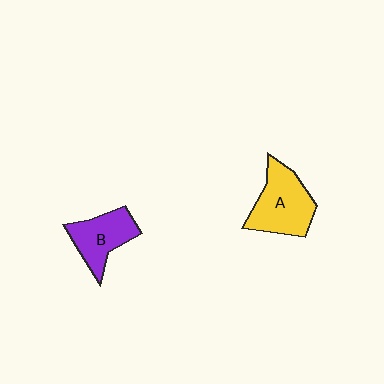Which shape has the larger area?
Shape A (yellow).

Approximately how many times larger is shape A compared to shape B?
Approximately 1.3 times.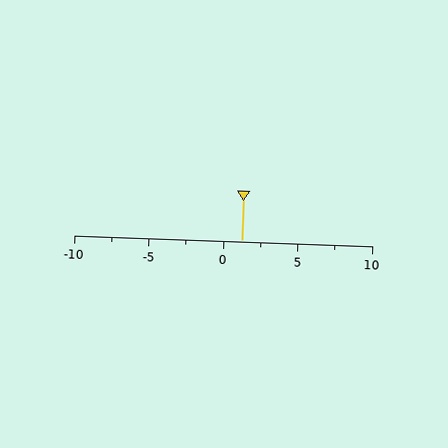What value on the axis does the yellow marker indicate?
The marker indicates approximately 1.2.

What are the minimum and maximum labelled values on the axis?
The axis runs from -10 to 10.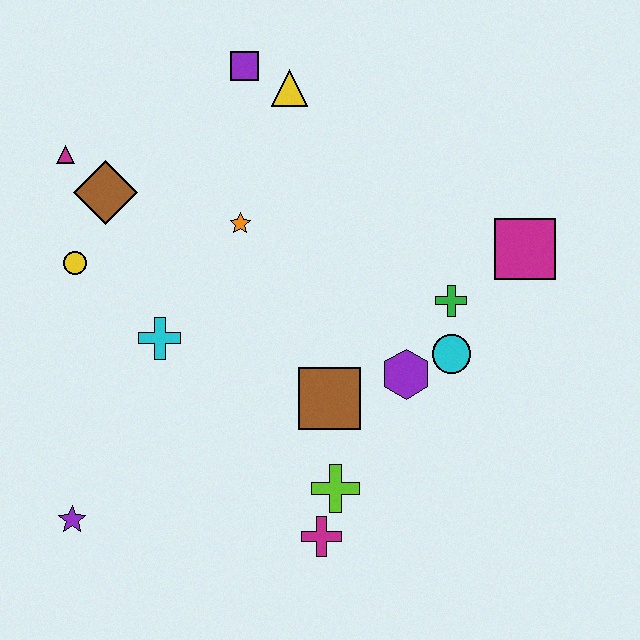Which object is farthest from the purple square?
The purple star is farthest from the purple square.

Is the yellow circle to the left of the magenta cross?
Yes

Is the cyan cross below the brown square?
No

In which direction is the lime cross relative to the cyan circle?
The lime cross is below the cyan circle.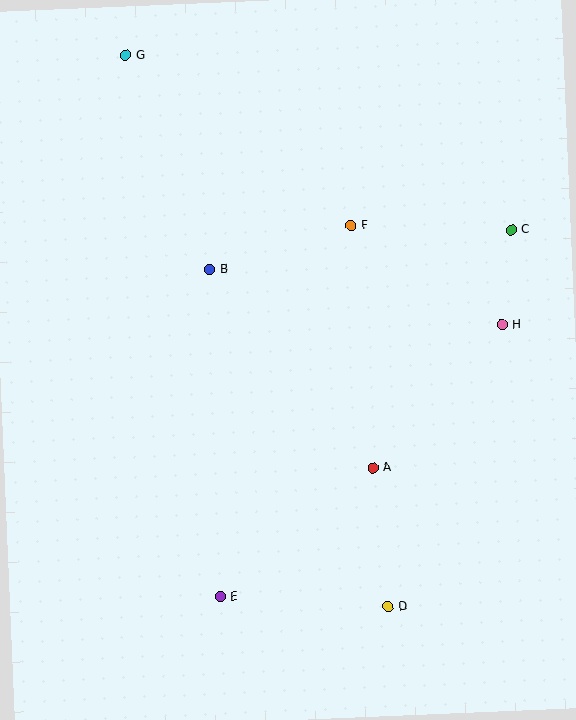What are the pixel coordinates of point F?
Point F is at (351, 226).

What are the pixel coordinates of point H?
Point H is at (502, 325).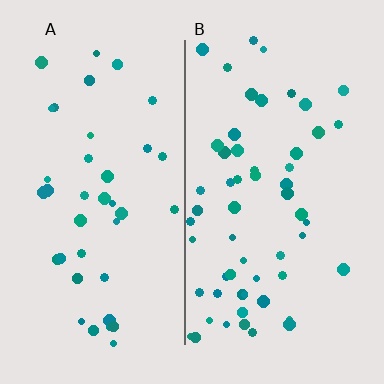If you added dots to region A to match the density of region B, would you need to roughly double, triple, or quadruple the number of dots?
Approximately double.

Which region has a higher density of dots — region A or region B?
B (the right).